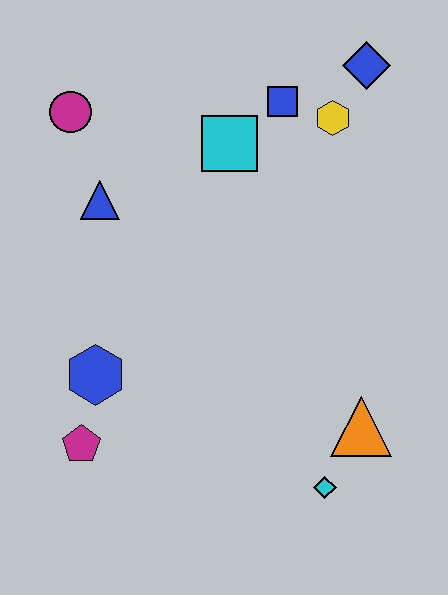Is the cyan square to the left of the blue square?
Yes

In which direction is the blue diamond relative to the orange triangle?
The blue diamond is above the orange triangle.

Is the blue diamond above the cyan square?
Yes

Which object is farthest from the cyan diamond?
The magenta circle is farthest from the cyan diamond.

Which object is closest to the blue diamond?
The yellow hexagon is closest to the blue diamond.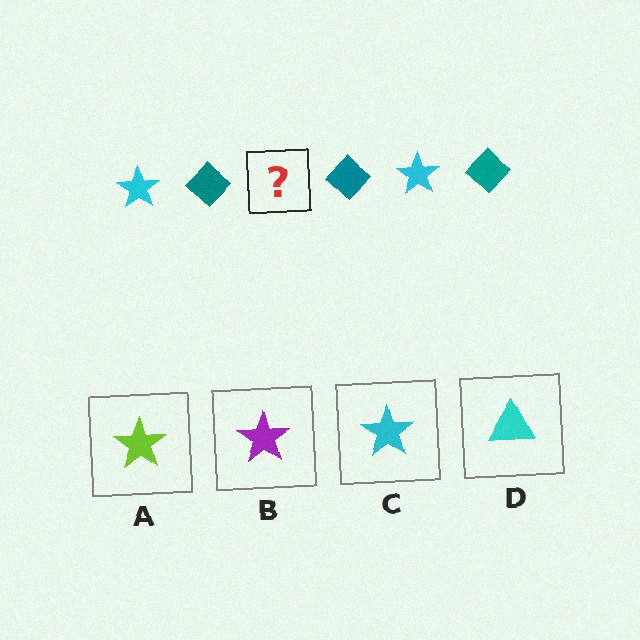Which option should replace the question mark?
Option C.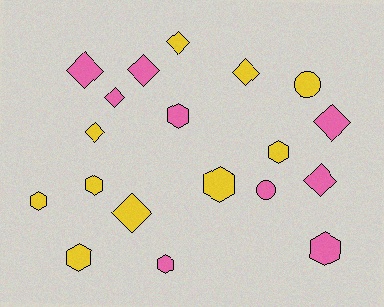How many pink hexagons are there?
There are 3 pink hexagons.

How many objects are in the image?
There are 19 objects.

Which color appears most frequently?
Yellow, with 10 objects.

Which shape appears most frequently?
Diamond, with 9 objects.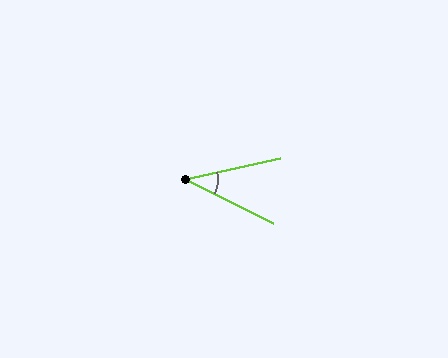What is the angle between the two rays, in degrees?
Approximately 39 degrees.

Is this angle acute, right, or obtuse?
It is acute.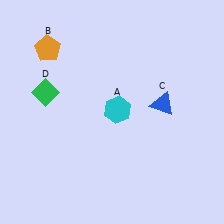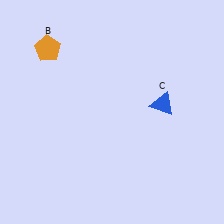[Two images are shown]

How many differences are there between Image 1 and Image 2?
There are 2 differences between the two images.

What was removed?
The green diamond (D), the cyan hexagon (A) were removed in Image 2.